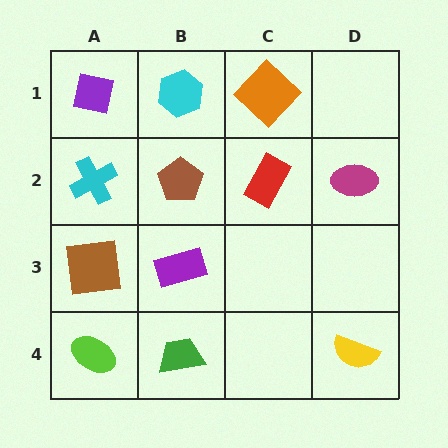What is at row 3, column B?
A purple rectangle.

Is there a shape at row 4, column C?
No, that cell is empty.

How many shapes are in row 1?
3 shapes.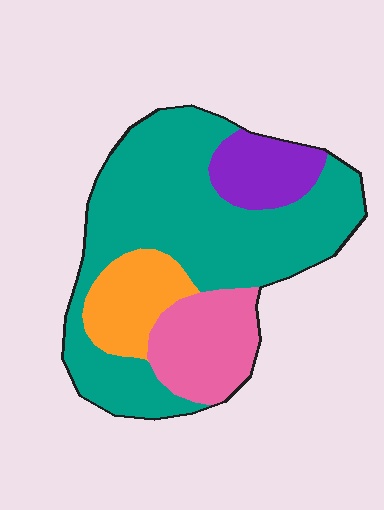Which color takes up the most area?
Teal, at roughly 60%.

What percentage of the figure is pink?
Pink takes up about one sixth (1/6) of the figure.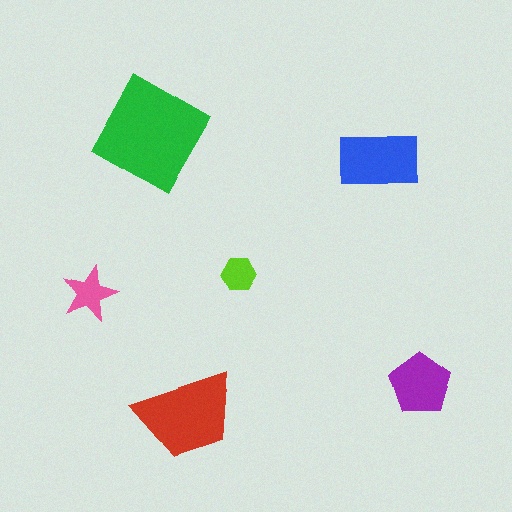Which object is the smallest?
The lime hexagon.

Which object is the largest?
The green square.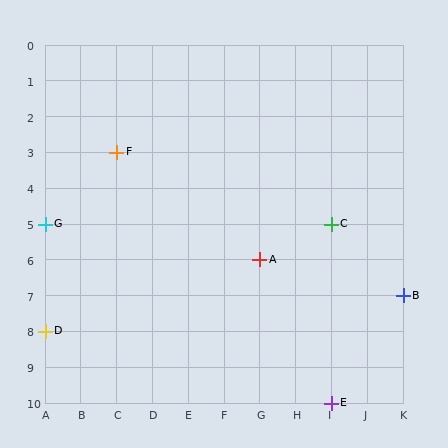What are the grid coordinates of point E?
Point E is at grid coordinates (I, 10).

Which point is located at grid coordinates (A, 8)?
Point D is at (A, 8).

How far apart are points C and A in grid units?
Points C and A are 2 columns and 1 row apart (about 2.2 grid units diagonally).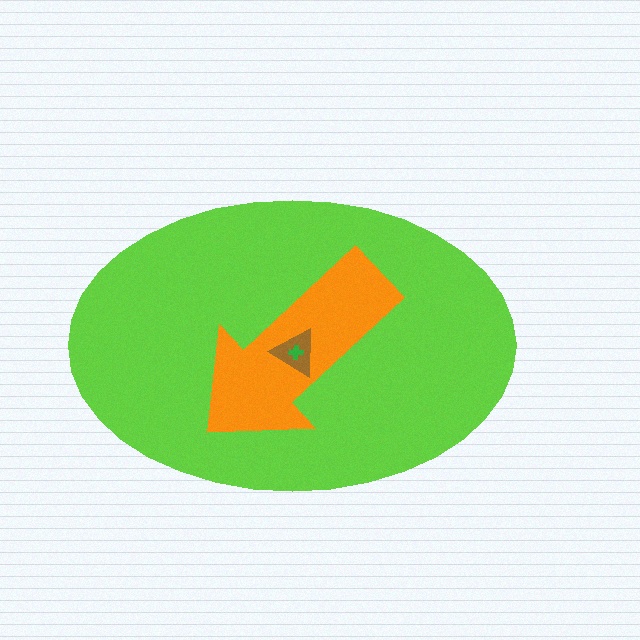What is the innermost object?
The green cross.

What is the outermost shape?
The lime ellipse.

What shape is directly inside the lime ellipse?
The orange arrow.